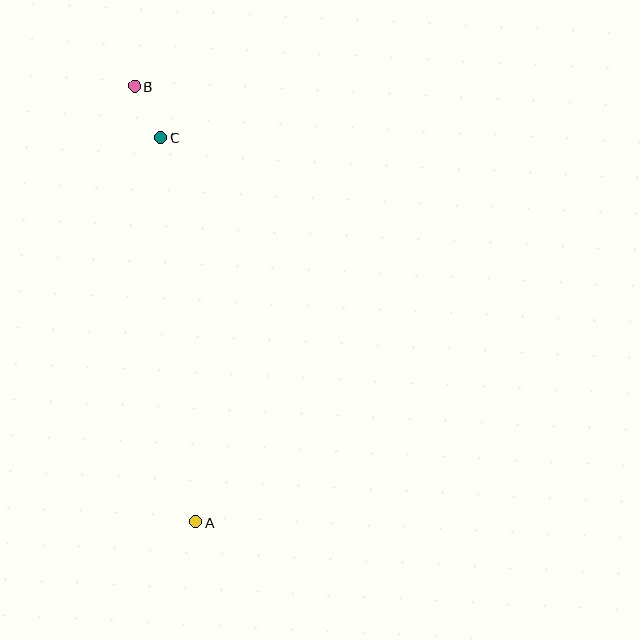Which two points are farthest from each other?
Points A and B are farthest from each other.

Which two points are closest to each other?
Points B and C are closest to each other.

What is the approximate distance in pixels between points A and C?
The distance between A and C is approximately 386 pixels.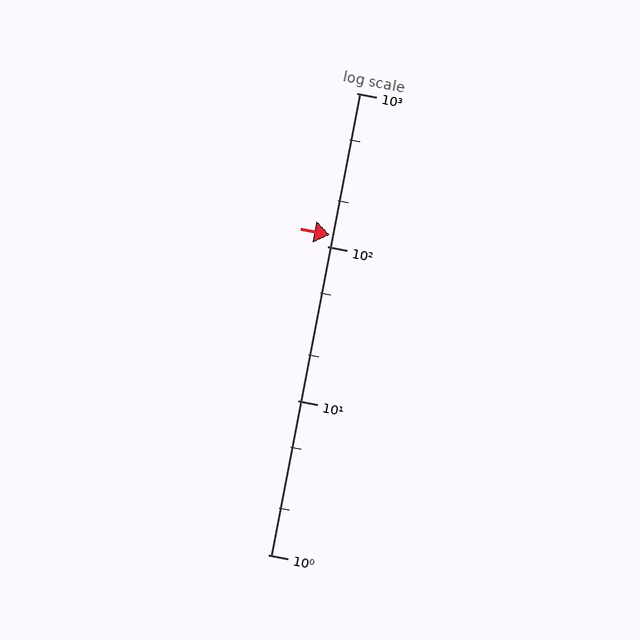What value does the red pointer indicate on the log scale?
The pointer indicates approximately 120.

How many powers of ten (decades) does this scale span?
The scale spans 3 decades, from 1 to 1000.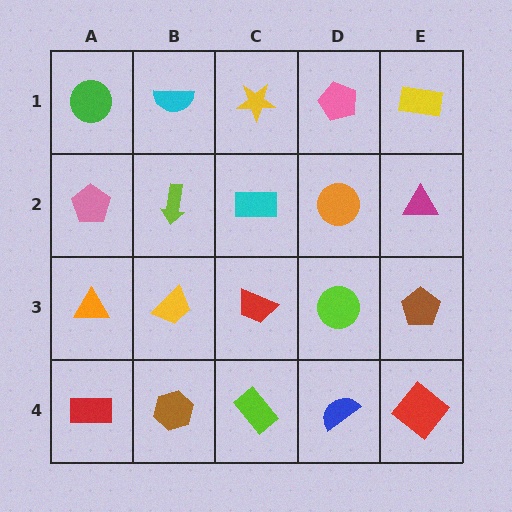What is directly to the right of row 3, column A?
A yellow trapezoid.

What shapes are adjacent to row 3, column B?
A lime arrow (row 2, column B), a brown hexagon (row 4, column B), an orange triangle (row 3, column A), a red trapezoid (row 3, column C).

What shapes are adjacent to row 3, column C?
A cyan rectangle (row 2, column C), a lime rectangle (row 4, column C), a yellow trapezoid (row 3, column B), a lime circle (row 3, column D).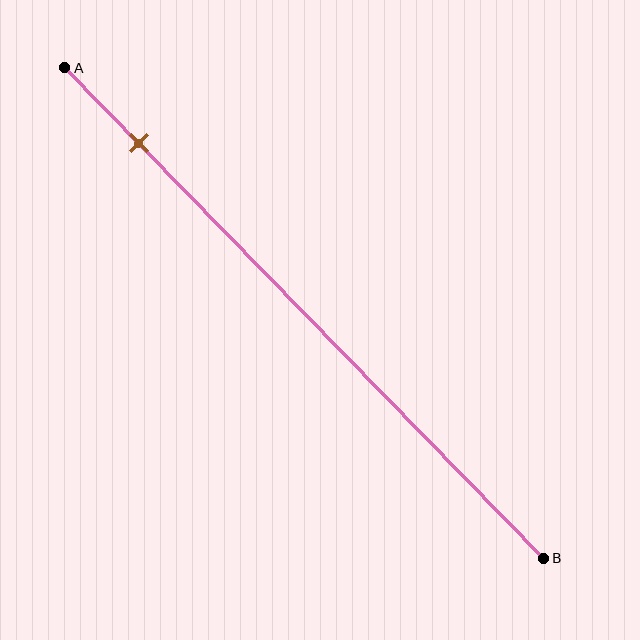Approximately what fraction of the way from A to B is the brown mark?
The brown mark is approximately 15% of the way from A to B.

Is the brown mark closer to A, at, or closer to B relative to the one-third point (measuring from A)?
The brown mark is closer to point A than the one-third point of segment AB.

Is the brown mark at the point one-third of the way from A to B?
No, the mark is at about 15% from A, not at the 33% one-third point.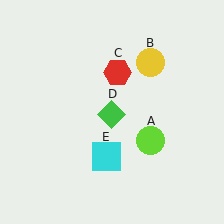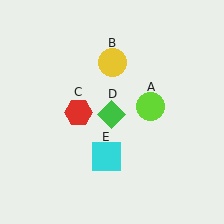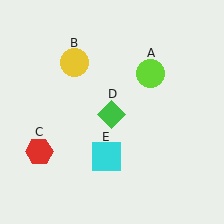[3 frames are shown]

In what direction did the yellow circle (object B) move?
The yellow circle (object B) moved left.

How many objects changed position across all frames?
3 objects changed position: lime circle (object A), yellow circle (object B), red hexagon (object C).